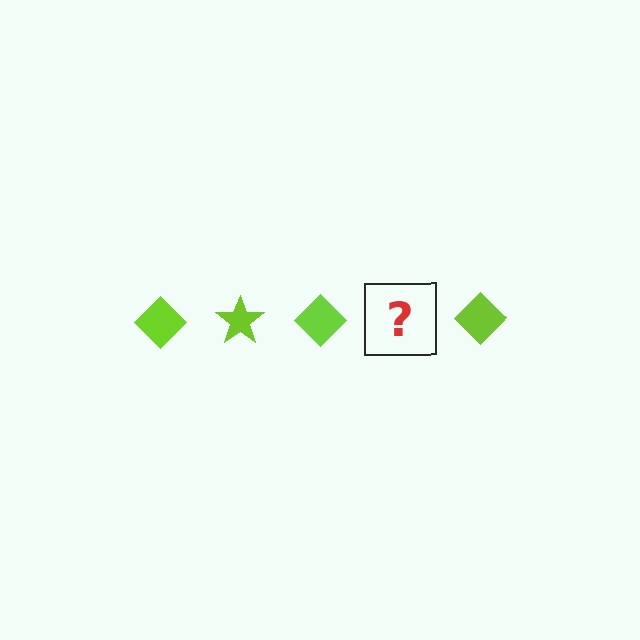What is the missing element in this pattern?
The missing element is a lime star.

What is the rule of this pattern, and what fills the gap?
The rule is that the pattern cycles through diamond, star shapes in lime. The gap should be filled with a lime star.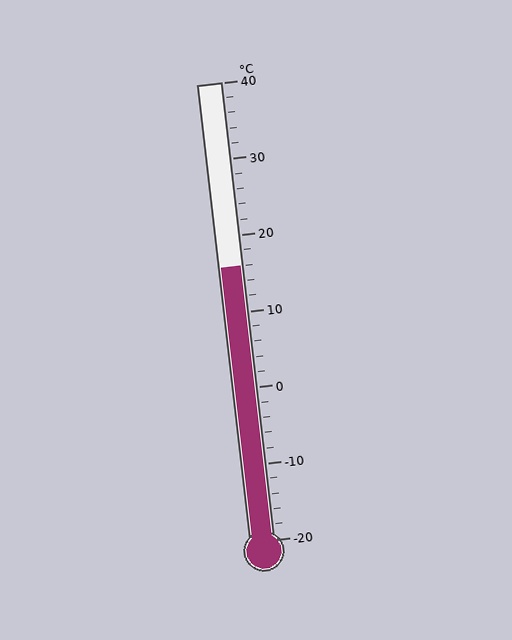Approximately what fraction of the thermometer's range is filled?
The thermometer is filled to approximately 60% of its range.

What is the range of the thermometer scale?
The thermometer scale ranges from -20°C to 40°C.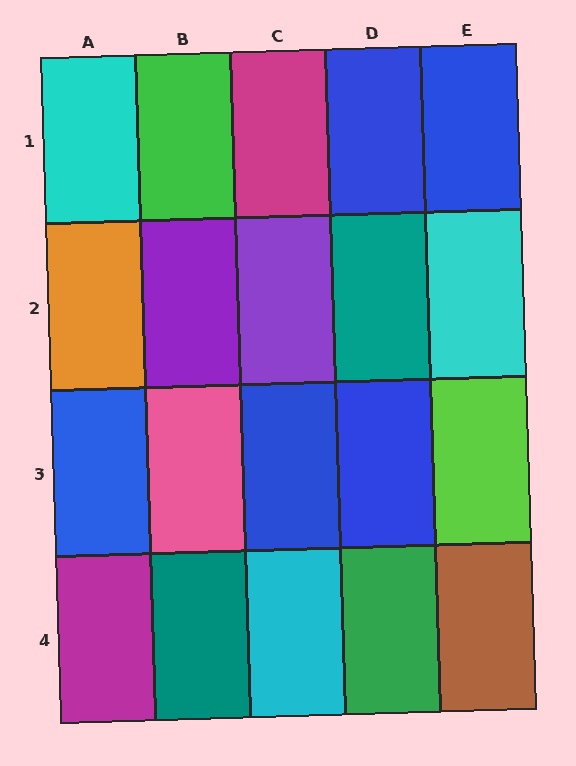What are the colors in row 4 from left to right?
Magenta, teal, cyan, green, brown.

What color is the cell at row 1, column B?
Green.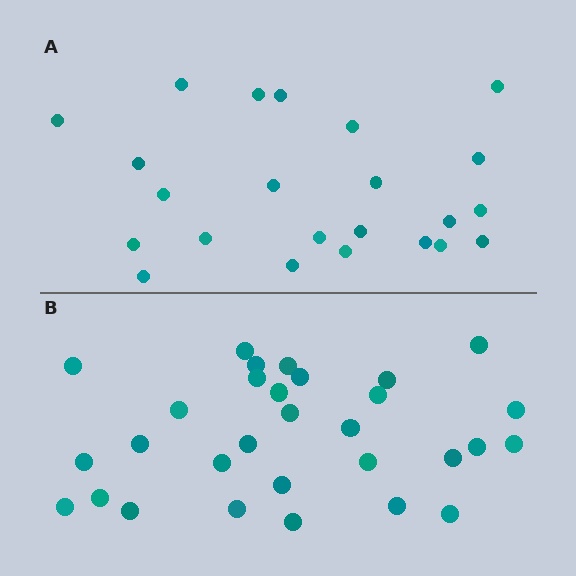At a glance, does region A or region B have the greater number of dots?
Region B (the bottom region) has more dots.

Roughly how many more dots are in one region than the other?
Region B has roughly 8 or so more dots than region A.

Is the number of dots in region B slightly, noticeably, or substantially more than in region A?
Region B has noticeably more, but not dramatically so. The ratio is roughly 1.3 to 1.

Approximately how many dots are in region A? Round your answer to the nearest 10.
About 20 dots. (The exact count is 23, which rounds to 20.)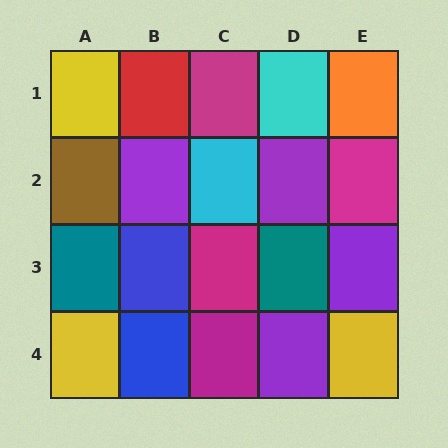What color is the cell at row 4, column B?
Blue.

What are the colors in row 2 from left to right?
Brown, purple, cyan, purple, magenta.